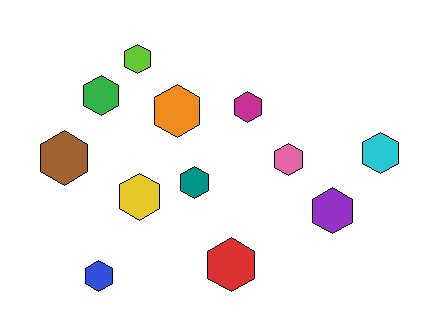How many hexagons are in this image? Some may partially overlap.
There are 12 hexagons.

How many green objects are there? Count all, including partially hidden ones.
There is 1 green object.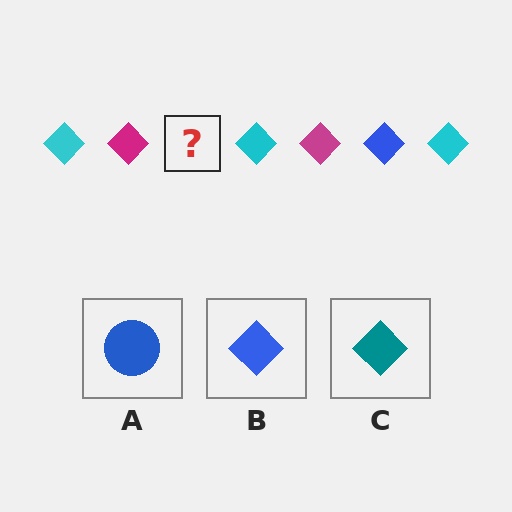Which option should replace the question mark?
Option B.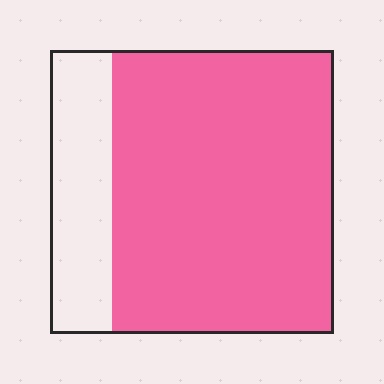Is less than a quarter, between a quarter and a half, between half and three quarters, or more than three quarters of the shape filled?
More than three quarters.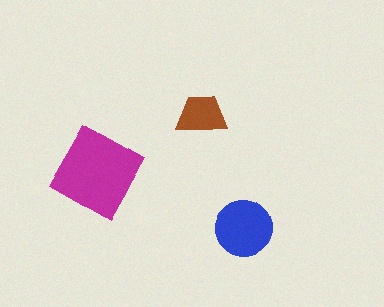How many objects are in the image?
There are 3 objects in the image.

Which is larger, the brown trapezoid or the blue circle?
The blue circle.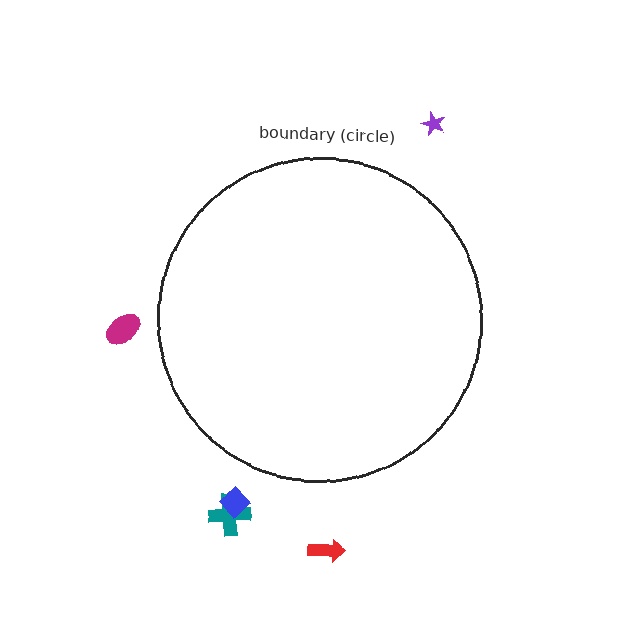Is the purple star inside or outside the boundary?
Outside.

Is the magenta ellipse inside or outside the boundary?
Outside.